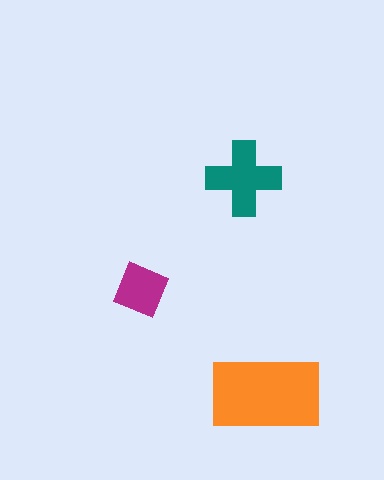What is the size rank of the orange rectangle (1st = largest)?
1st.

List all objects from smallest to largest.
The magenta diamond, the teal cross, the orange rectangle.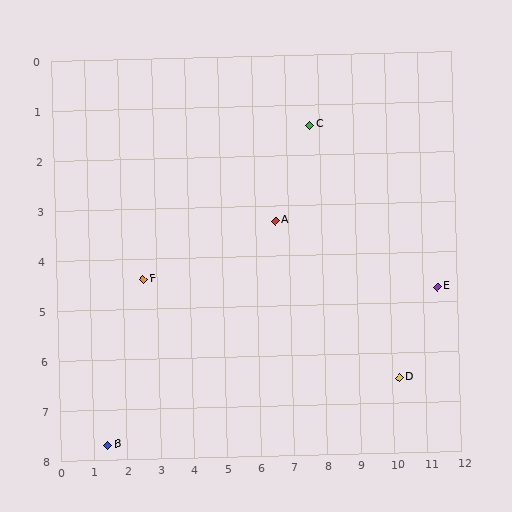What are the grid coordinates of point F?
Point F is at approximately (2.6, 4.4).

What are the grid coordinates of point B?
Point B is at approximately (1.4, 7.7).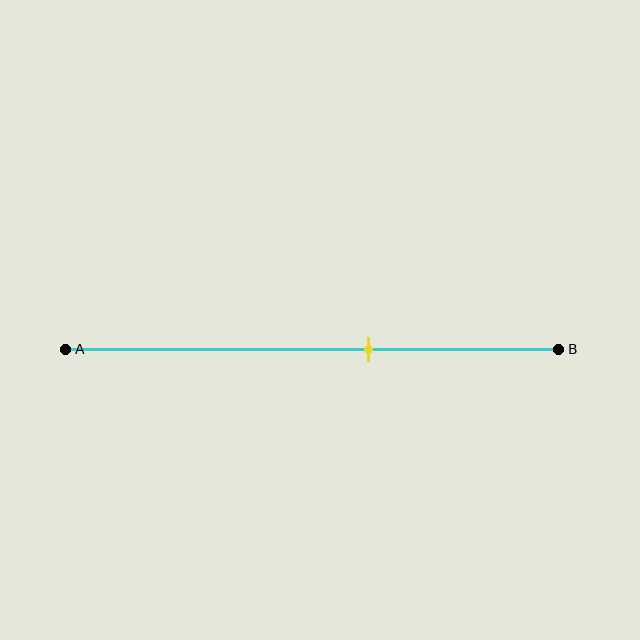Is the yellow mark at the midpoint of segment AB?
No, the mark is at about 60% from A, not at the 50% midpoint.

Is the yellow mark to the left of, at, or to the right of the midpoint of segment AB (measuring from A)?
The yellow mark is to the right of the midpoint of segment AB.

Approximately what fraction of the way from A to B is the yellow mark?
The yellow mark is approximately 60% of the way from A to B.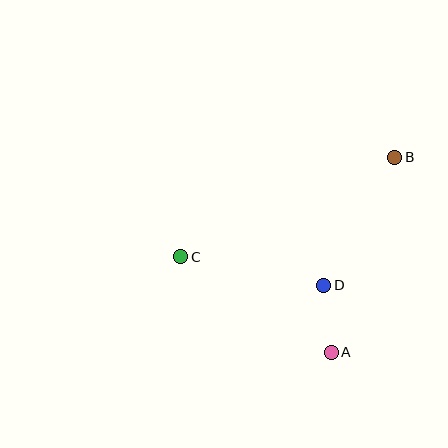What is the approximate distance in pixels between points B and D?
The distance between B and D is approximately 146 pixels.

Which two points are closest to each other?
Points A and D are closest to each other.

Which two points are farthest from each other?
Points B and C are farthest from each other.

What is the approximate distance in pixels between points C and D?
The distance between C and D is approximately 146 pixels.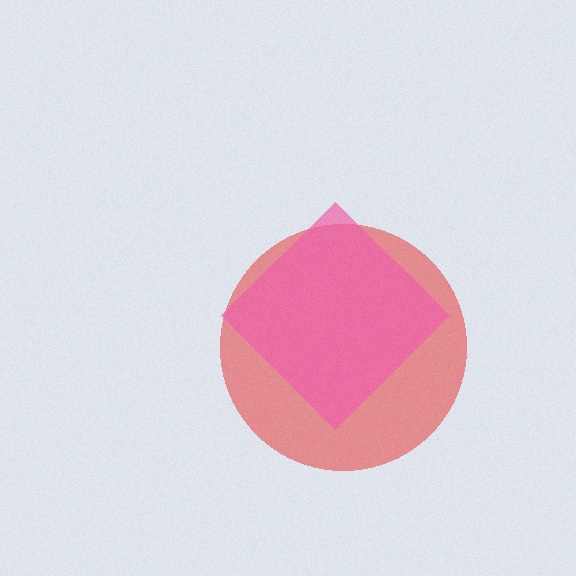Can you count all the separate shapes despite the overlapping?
Yes, there are 2 separate shapes.